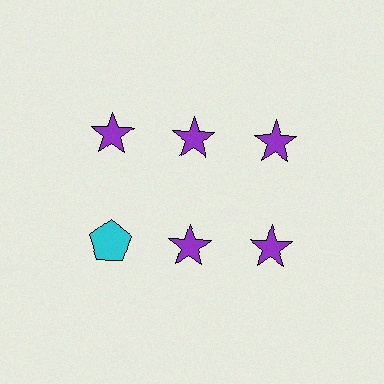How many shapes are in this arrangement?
There are 6 shapes arranged in a grid pattern.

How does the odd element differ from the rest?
It differs in both color (cyan instead of purple) and shape (pentagon instead of star).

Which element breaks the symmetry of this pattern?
The cyan pentagon in the second row, leftmost column breaks the symmetry. All other shapes are purple stars.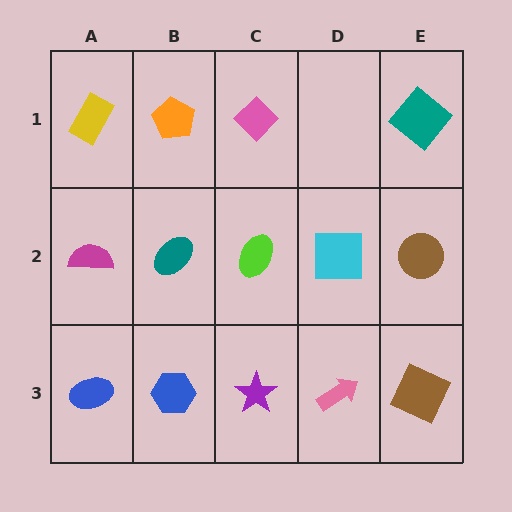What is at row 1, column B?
An orange pentagon.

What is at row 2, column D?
A cyan square.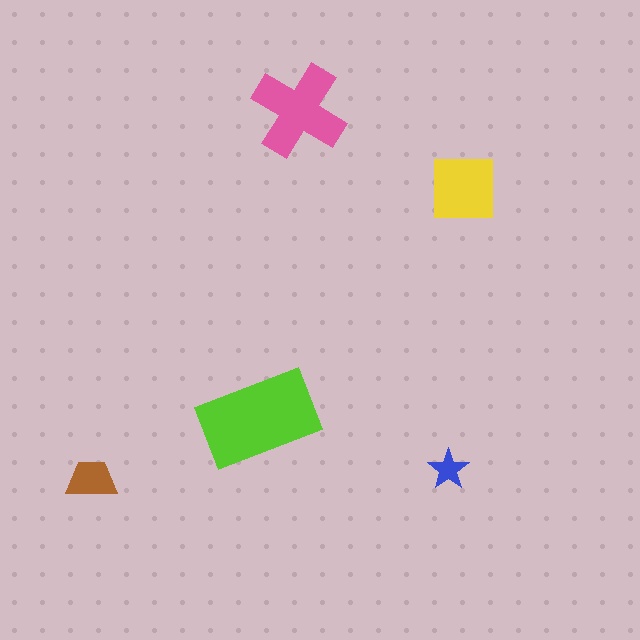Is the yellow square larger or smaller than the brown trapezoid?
Larger.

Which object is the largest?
The lime rectangle.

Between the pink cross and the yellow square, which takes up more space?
The pink cross.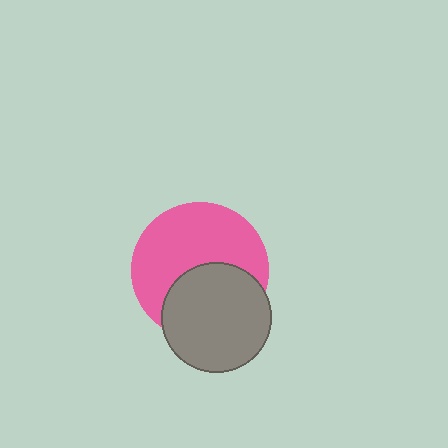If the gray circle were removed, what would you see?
You would see the complete pink circle.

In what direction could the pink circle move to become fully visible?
The pink circle could move up. That would shift it out from behind the gray circle entirely.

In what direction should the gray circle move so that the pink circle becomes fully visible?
The gray circle should move down. That is the shortest direction to clear the overlap and leave the pink circle fully visible.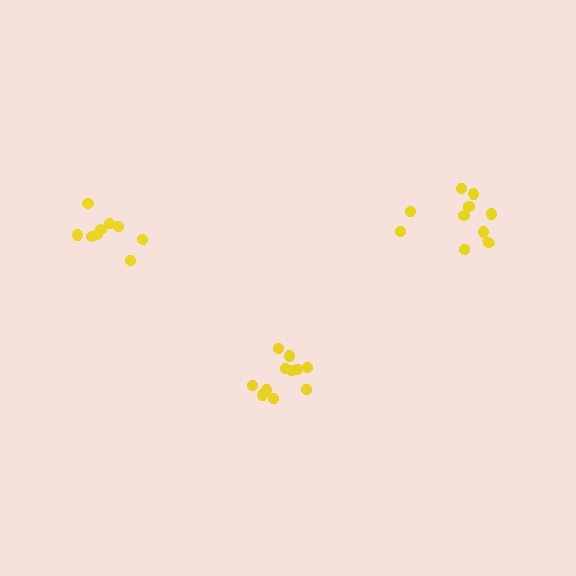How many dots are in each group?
Group 1: 11 dots, Group 2: 9 dots, Group 3: 10 dots (30 total).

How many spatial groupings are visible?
There are 3 spatial groupings.